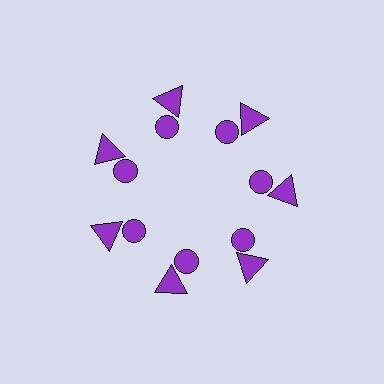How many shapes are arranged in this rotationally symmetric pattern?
There are 14 shapes, arranged in 7 groups of 2.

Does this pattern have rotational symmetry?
Yes, this pattern has 7-fold rotational symmetry. It looks the same after rotating 51 degrees around the center.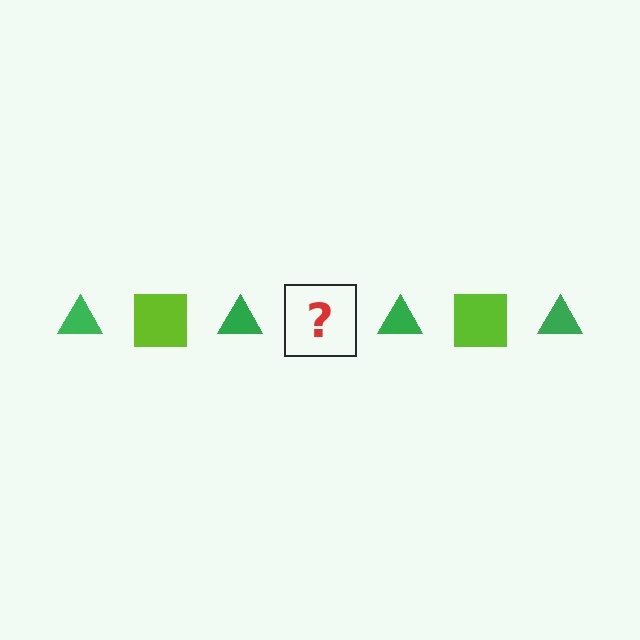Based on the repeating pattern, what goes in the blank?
The blank should be a lime square.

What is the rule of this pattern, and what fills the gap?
The rule is that the pattern alternates between green triangle and lime square. The gap should be filled with a lime square.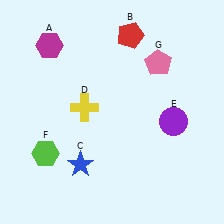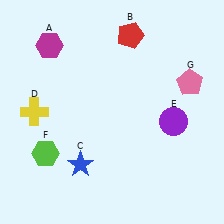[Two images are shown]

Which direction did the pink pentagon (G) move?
The pink pentagon (G) moved right.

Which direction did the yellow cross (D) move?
The yellow cross (D) moved left.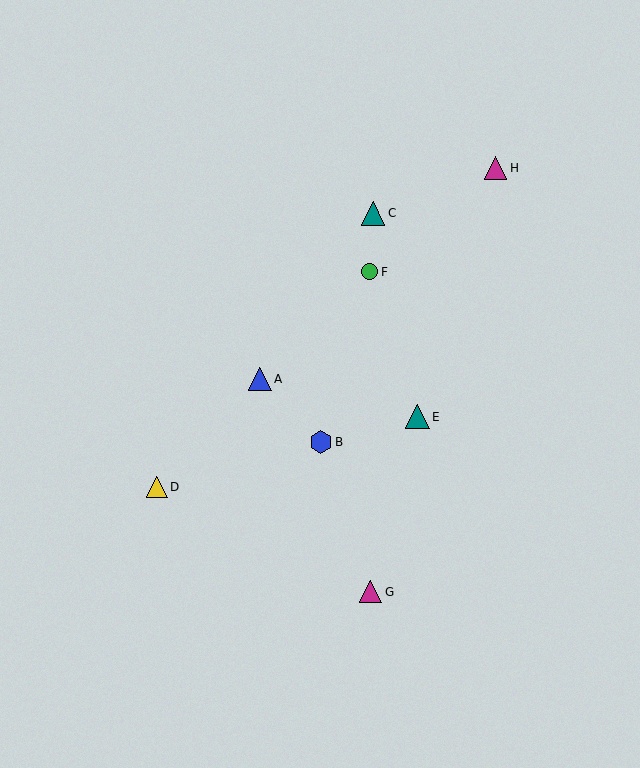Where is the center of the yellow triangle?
The center of the yellow triangle is at (157, 487).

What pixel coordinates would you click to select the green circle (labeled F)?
Click at (370, 272) to select the green circle F.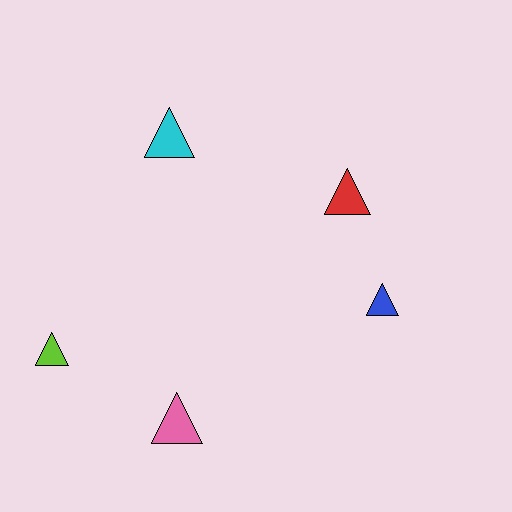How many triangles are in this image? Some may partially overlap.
There are 5 triangles.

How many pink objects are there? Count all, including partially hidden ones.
There is 1 pink object.